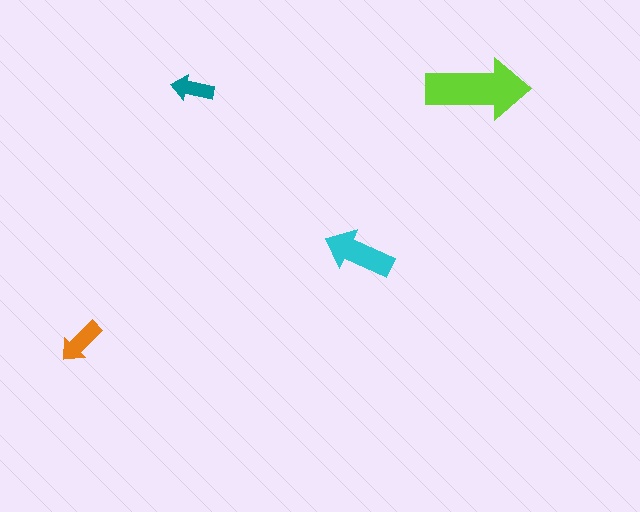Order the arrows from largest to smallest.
the lime one, the cyan one, the orange one, the teal one.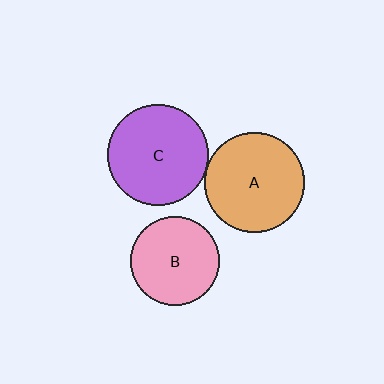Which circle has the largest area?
Circle C (purple).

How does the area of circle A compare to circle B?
Approximately 1.3 times.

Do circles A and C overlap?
Yes.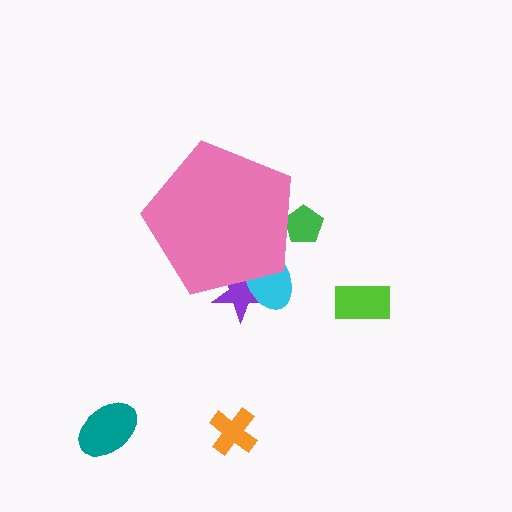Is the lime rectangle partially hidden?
No, the lime rectangle is fully visible.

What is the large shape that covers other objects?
A pink pentagon.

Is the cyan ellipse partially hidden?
Yes, the cyan ellipse is partially hidden behind the pink pentagon.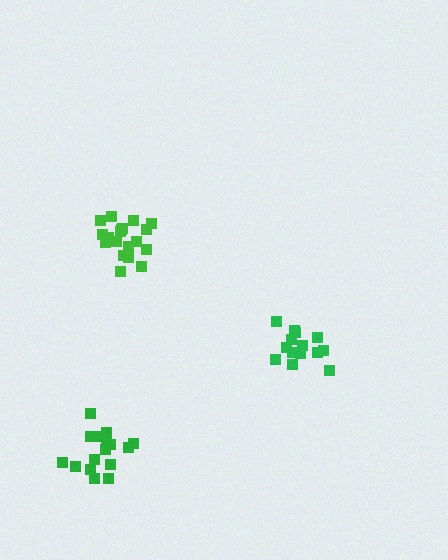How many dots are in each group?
Group 1: 20 dots, Group 2: 16 dots, Group 3: 14 dots (50 total).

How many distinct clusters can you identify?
There are 3 distinct clusters.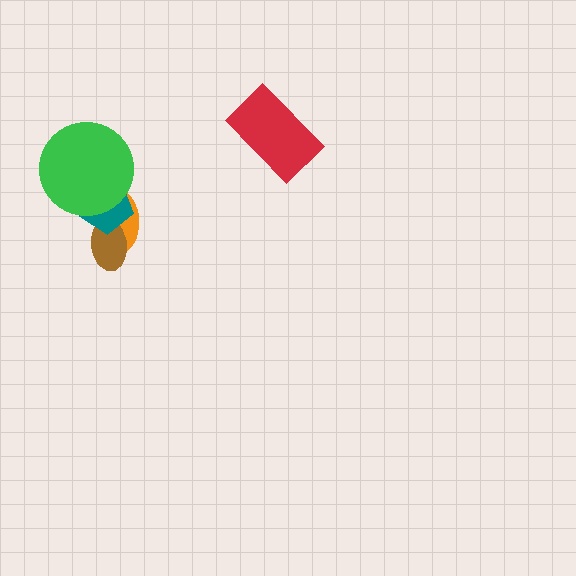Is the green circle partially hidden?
No, no other shape covers it.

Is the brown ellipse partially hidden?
Yes, it is partially covered by another shape.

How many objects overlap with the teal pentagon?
3 objects overlap with the teal pentagon.